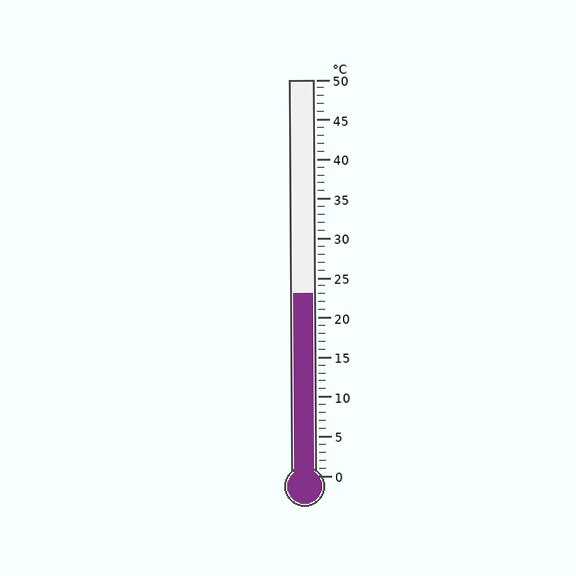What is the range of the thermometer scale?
The thermometer scale ranges from 0°C to 50°C.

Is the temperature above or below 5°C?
The temperature is above 5°C.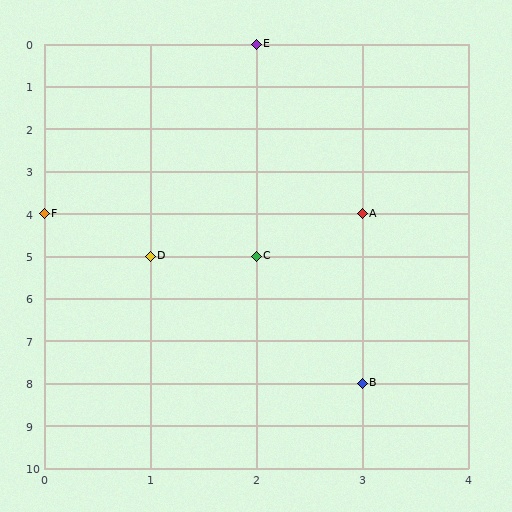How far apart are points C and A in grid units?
Points C and A are 1 column and 1 row apart (about 1.4 grid units diagonally).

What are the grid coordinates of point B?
Point B is at grid coordinates (3, 8).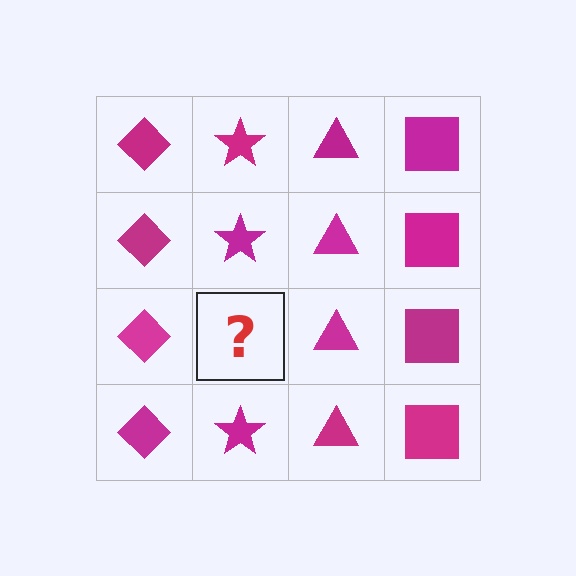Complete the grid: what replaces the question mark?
The question mark should be replaced with a magenta star.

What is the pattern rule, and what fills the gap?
The rule is that each column has a consistent shape. The gap should be filled with a magenta star.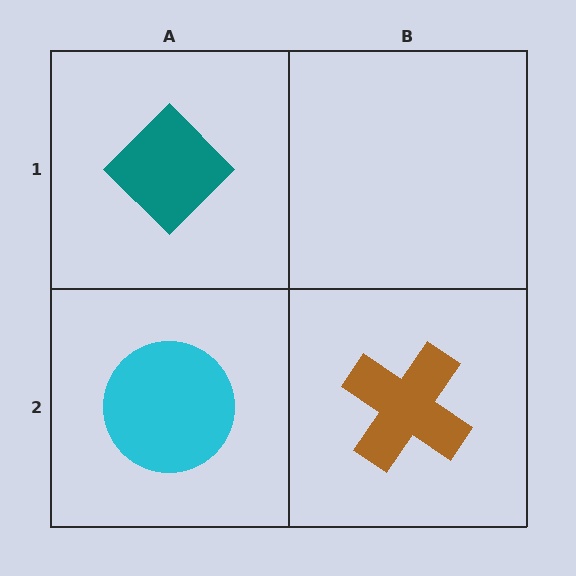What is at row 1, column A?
A teal diamond.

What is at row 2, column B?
A brown cross.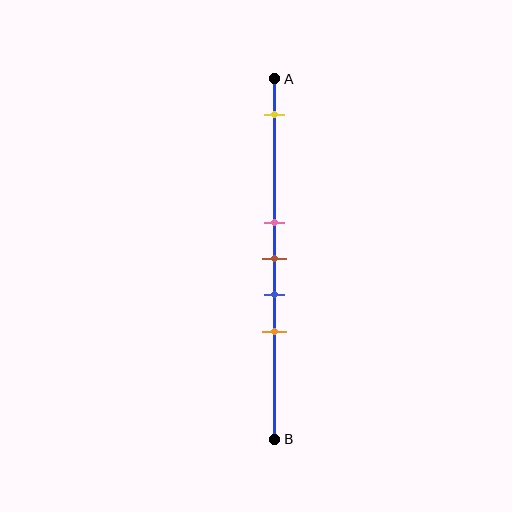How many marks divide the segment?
There are 5 marks dividing the segment.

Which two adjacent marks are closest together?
The pink and brown marks are the closest adjacent pair.